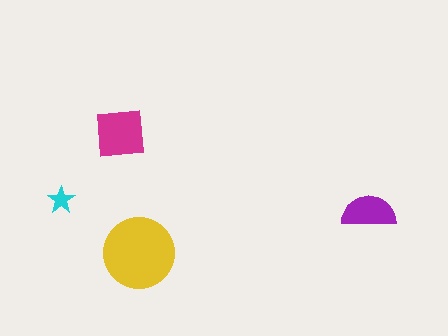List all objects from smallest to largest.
The cyan star, the purple semicircle, the magenta square, the yellow circle.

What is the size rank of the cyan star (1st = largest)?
4th.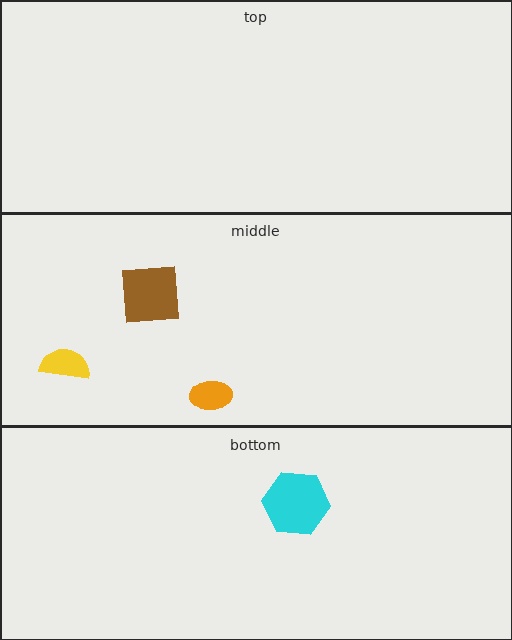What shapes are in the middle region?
The orange ellipse, the brown square, the yellow semicircle.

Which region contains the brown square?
The middle region.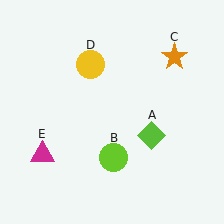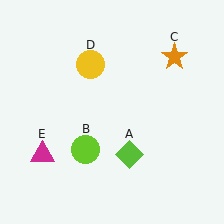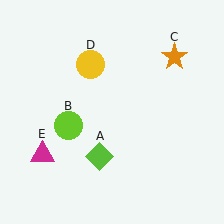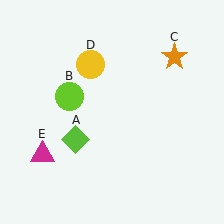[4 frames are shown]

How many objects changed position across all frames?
2 objects changed position: lime diamond (object A), lime circle (object B).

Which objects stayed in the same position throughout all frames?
Orange star (object C) and yellow circle (object D) and magenta triangle (object E) remained stationary.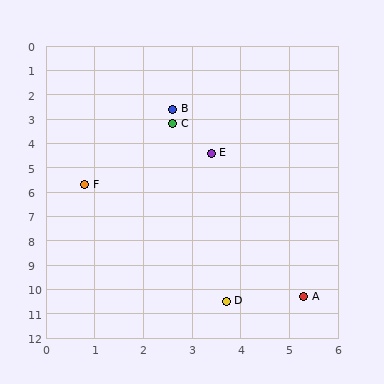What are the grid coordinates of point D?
Point D is at approximately (3.7, 10.5).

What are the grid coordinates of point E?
Point E is at approximately (3.4, 4.4).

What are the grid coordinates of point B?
Point B is at approximately (2.6, 2.6).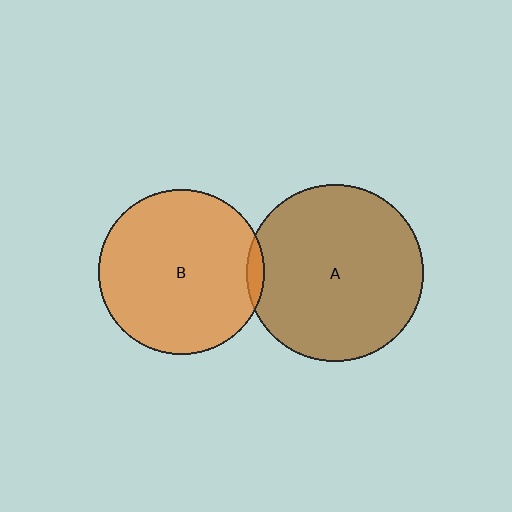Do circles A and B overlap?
Yes.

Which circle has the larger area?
Circle A (brown).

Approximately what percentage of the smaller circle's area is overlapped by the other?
Approximately 5%.